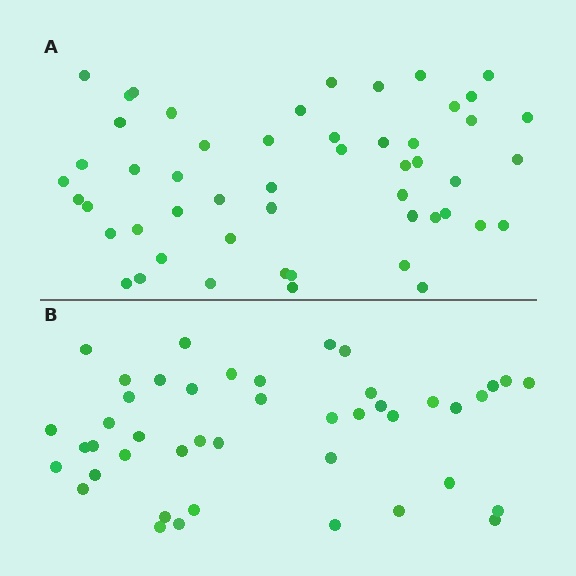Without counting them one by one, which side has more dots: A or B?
Region A (the top region) has more dots.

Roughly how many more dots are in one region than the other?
Region A has roughly 8 or so more dots than region B.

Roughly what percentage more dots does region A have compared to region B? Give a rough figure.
About 20% more.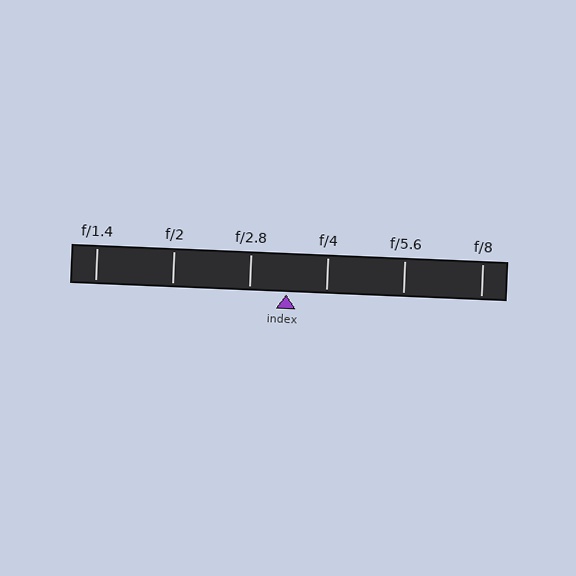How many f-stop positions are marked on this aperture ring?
There are 6 f-stop positions marked.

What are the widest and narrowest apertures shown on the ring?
The widest aperture shown is f/1.4 and the narrowest is f/8.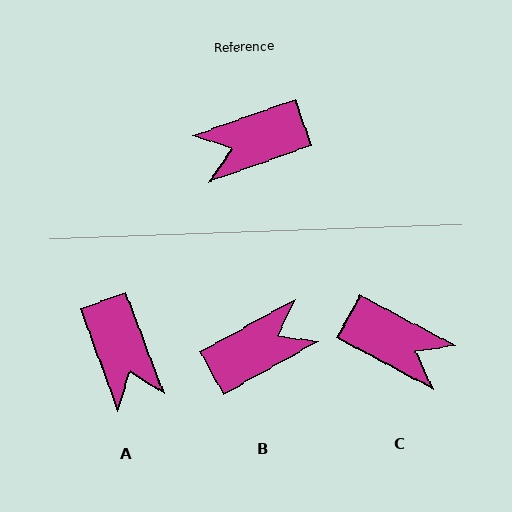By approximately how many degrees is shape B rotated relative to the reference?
Approximately 171 degrees clockwise.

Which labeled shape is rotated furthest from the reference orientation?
B, about 171 degrees away.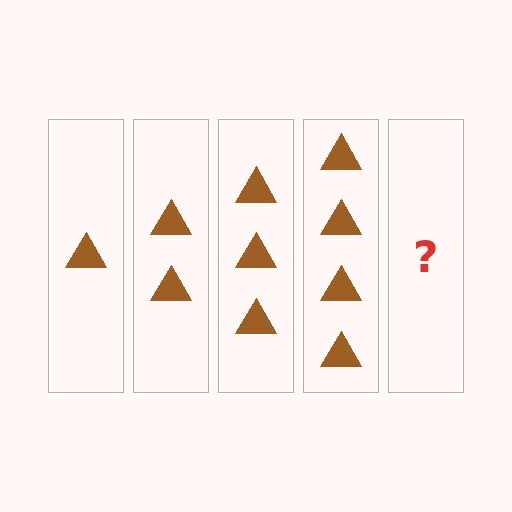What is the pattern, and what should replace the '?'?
The pattern is that each step adds one more triangle. The '?' should be 5 triangles.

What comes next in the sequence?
The next element should be 5 triangles.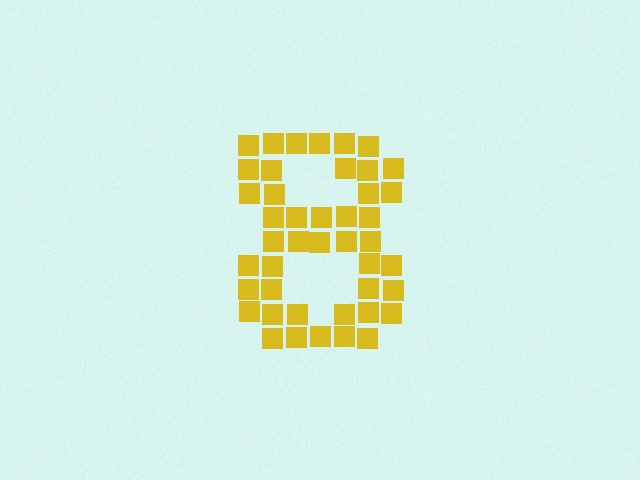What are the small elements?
The small elements are squares.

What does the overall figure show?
The overall figure shows the digit 8.